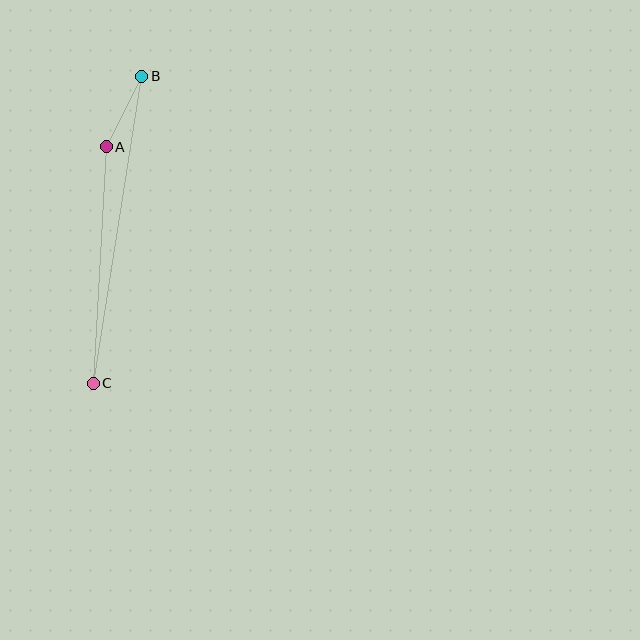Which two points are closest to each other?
Points A and B are closest to each other.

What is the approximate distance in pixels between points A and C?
The distance between A and C is approximately 237 pixels.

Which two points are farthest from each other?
Points B and C are farthest from each other.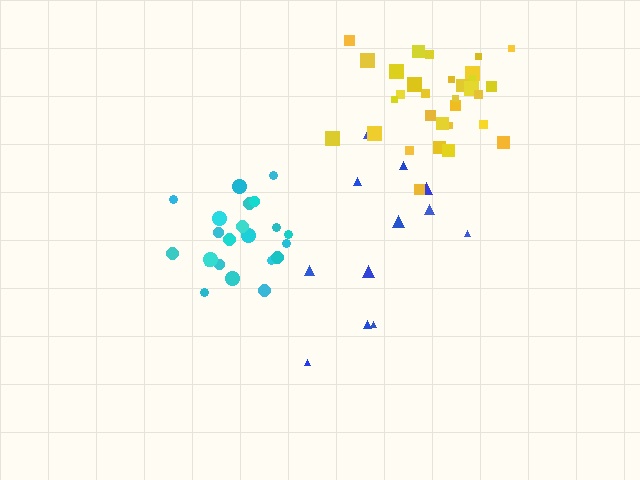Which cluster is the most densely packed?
Cyan.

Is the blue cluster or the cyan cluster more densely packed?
Cyan.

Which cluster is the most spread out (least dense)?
Blue.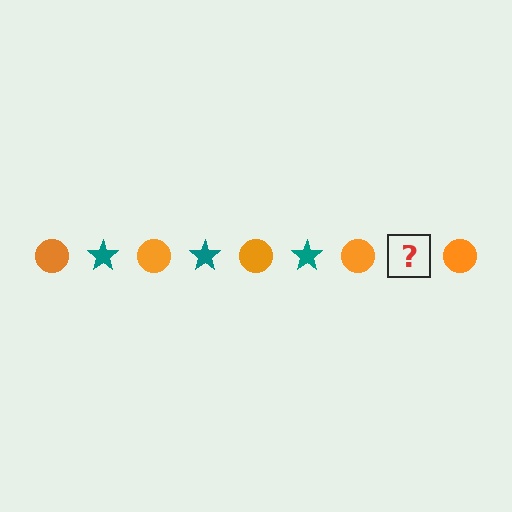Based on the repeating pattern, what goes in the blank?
The blank should be a teal star.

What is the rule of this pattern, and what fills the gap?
The rule is that the pattern alternates between orange circle and teal star. The gap should be filled with a teal star.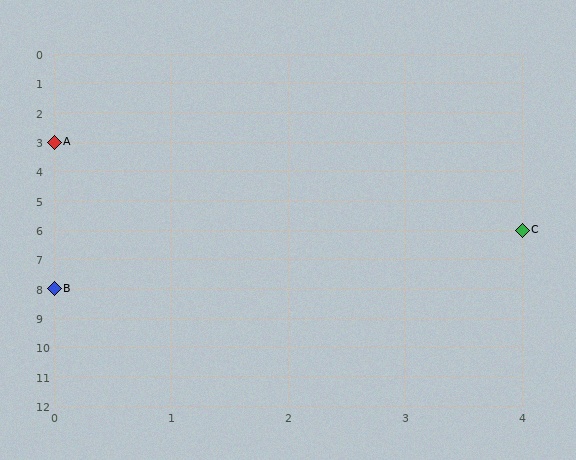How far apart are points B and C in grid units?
Points B and C are 4 columns and 2 rows apart (about 4.5 grid units diagonally).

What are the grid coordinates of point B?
Point B is at grid coordinates (0, 8).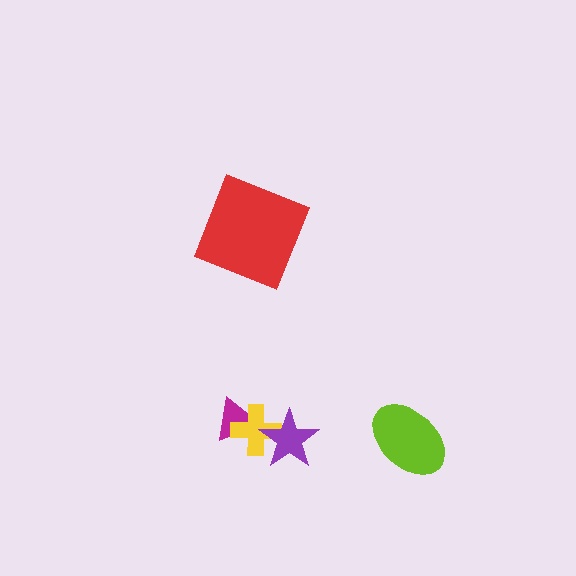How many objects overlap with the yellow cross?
2 objects overlap with the yellow cross.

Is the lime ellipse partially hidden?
No, no other shape covers it.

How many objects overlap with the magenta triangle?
1 object overlaps with the magenta triangle.